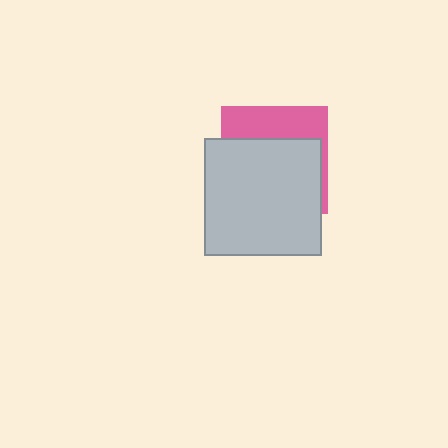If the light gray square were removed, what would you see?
You would see the complete pink square.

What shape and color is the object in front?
The object in front is a light gray square.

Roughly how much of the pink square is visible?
A small part of it is visible (roughly 34%).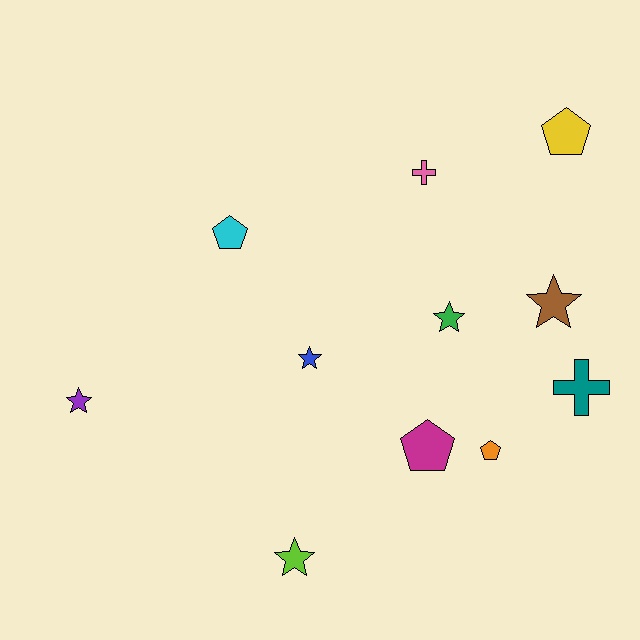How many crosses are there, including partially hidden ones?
There are 2 crosses.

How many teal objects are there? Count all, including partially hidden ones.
There is 1 teal object.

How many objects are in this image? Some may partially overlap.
There are 11 objects.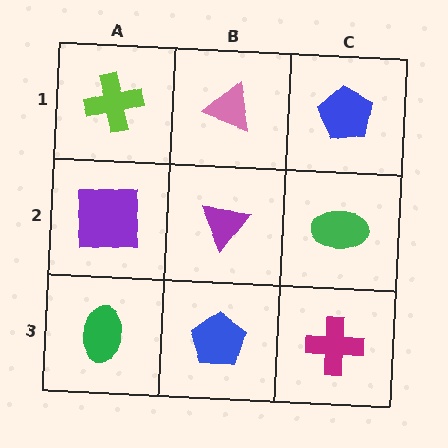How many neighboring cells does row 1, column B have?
3.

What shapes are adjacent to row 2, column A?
A lime cross (row 1, column A), a green ellipse (row 3, column A), a purple triangle (row 2, column B).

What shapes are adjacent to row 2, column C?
A blue pentagon (row 1, column C), a magenta cross (row 3, column C), a purple triangle (row 2, column B).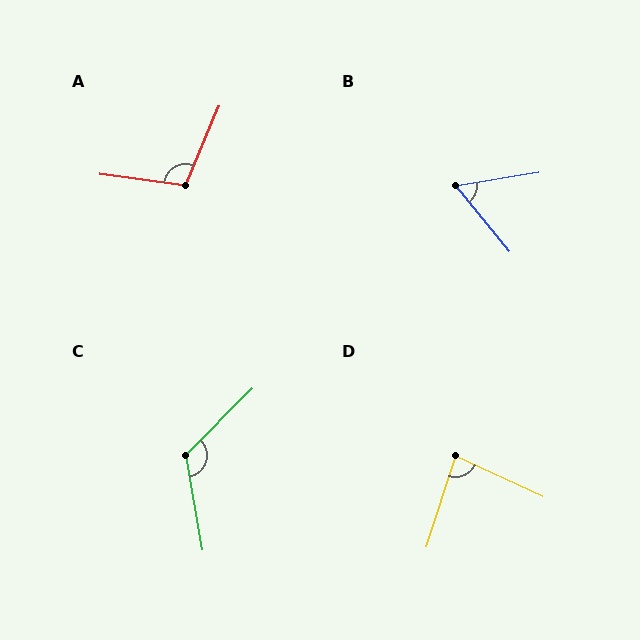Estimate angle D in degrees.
Approximately 83 degrees.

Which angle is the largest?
C, at approximately 125 degrees.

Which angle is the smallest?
B, at approximately 60 degrees.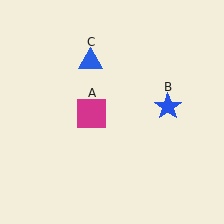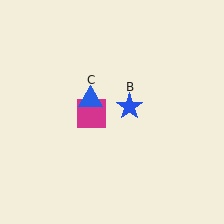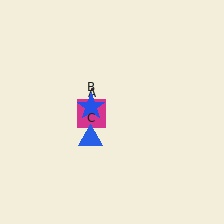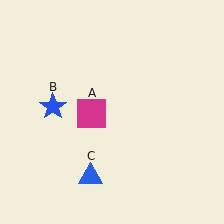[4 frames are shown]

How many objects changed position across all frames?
2 objects changed position: blue star (object B), blue triangle (object C).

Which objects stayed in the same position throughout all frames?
Magenta square (object A) remained stationary.